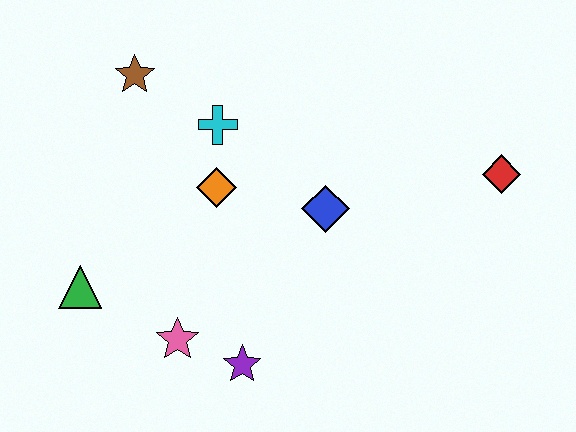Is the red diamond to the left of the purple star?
No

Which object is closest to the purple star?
The pink star is closest to the purple star.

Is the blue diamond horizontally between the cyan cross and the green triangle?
No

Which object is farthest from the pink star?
The red diamond is farthest from the pink star.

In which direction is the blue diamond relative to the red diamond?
The blue diamond is to the left of the red diamond.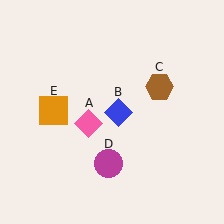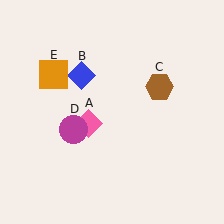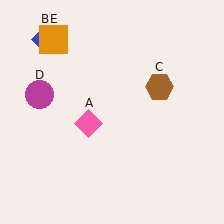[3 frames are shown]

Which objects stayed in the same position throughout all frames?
Pink diamond (object A) and brown hexagon (object C) remained stationary.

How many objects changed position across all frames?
3 objects changed position: blue diamond (object B), magenta circle (object D), orange square (object E).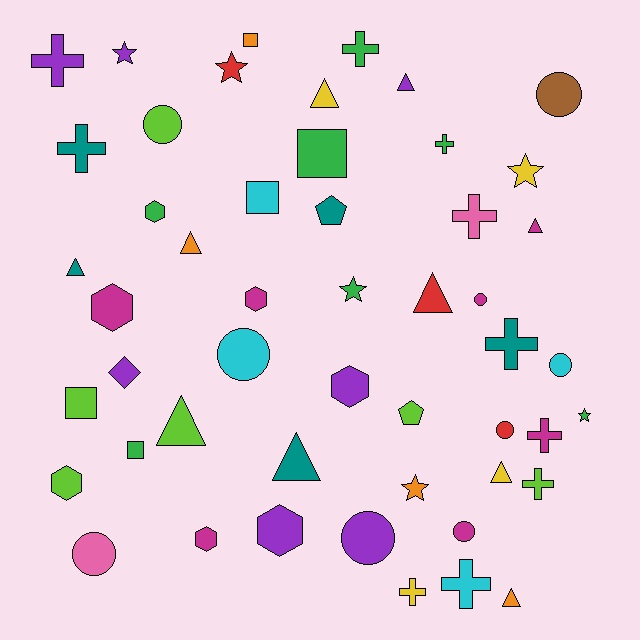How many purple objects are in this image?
There are 7 purple objects.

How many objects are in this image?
There are 50 objects.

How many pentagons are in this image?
There are 2 pentagons.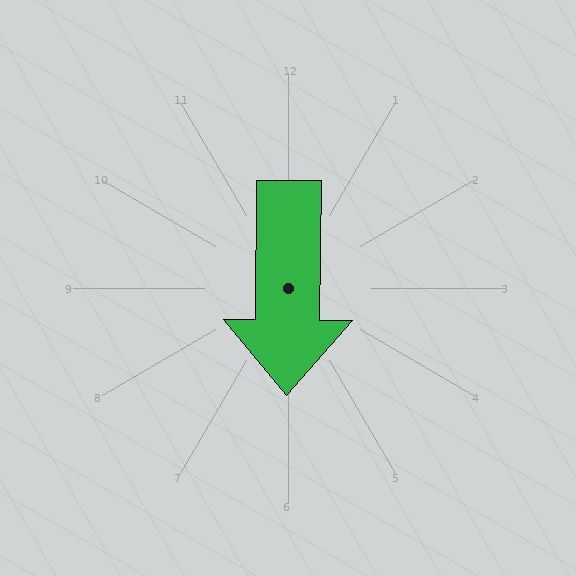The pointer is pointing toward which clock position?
Roughly 6 o'clock.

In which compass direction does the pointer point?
South.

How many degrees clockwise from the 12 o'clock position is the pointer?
Approximately 181 degrees.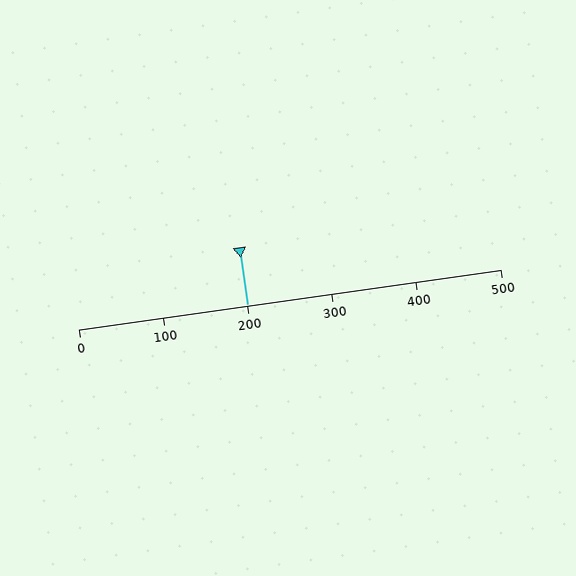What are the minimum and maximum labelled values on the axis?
The axis runs from 0 to 500.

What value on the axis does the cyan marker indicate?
The marker indicates approximately 200.